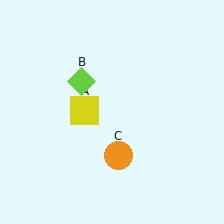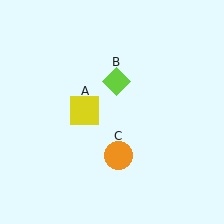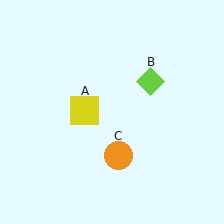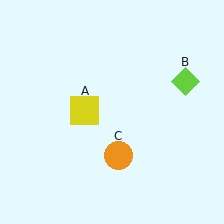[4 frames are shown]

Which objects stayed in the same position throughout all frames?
Yellow square (object A) and orange circle (object C) remained stationary.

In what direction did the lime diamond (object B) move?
The lime diamond (object B) moved right.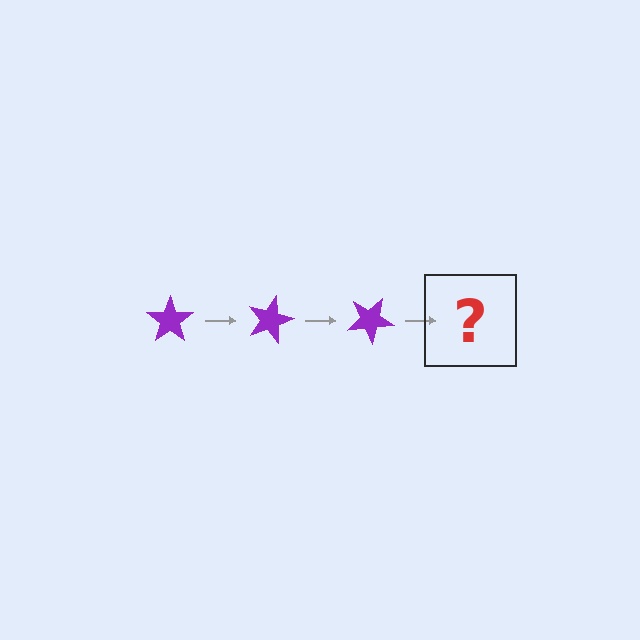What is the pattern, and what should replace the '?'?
The pattern is that the star rotates 15 degrees each step. The '?' should be a purple star rotated 45 degrees.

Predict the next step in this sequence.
The next step is a purple star rotated 45 degrees.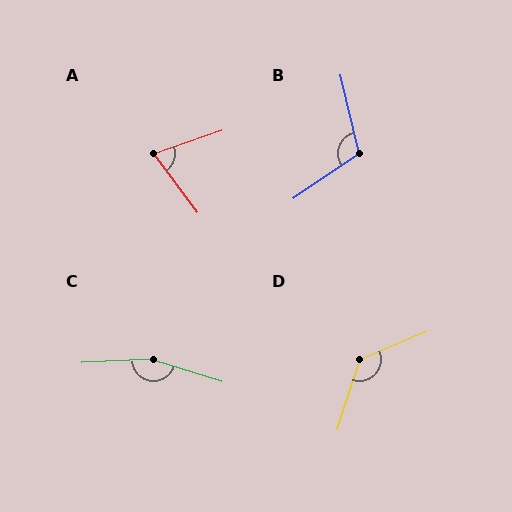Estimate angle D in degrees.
Approximately 131 degrees.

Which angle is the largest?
C, at approximately 159 degrees.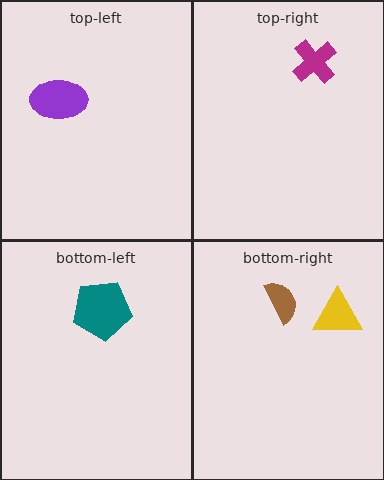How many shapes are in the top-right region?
1.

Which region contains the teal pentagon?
The bottom-left region.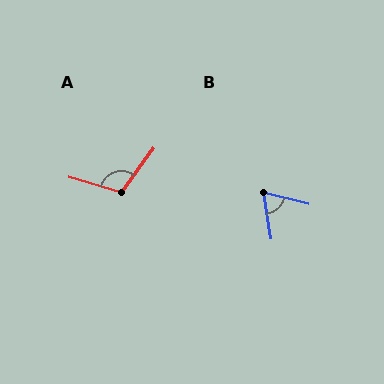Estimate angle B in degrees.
Approximately 67 degrees.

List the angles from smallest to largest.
B (67°), A (110°).